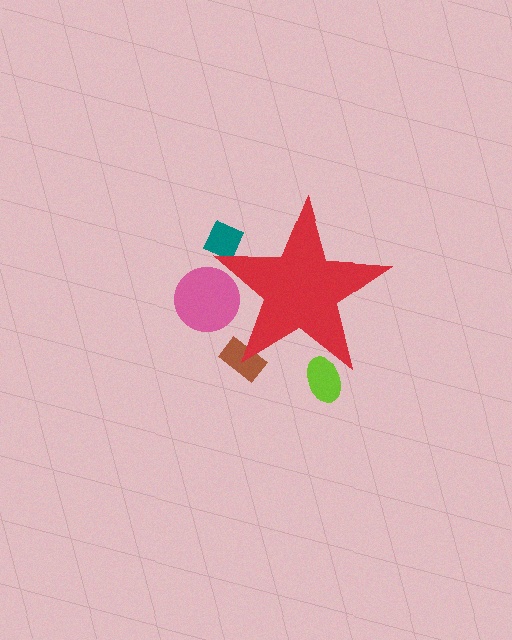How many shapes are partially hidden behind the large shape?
4 shapes are partially hidden.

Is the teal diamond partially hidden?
Yes, the teal diamond is partially hidden behind the red star.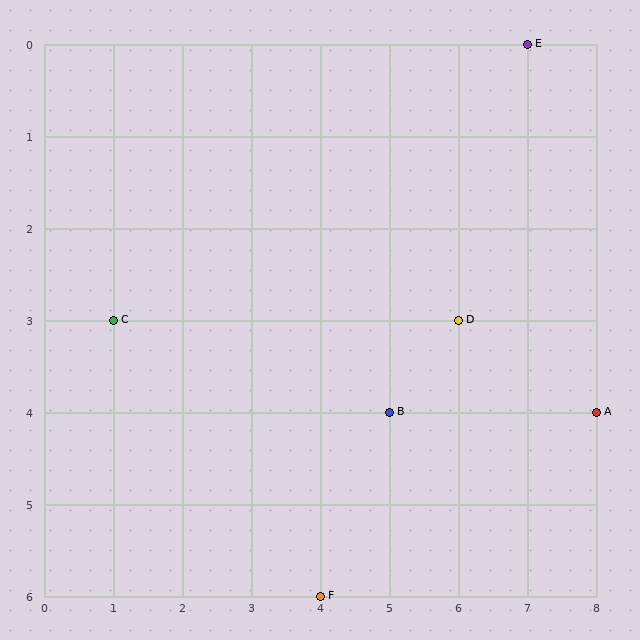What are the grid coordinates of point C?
Point C is at grid coordinates (1, 3).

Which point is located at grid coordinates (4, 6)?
Point F is at (4, 6).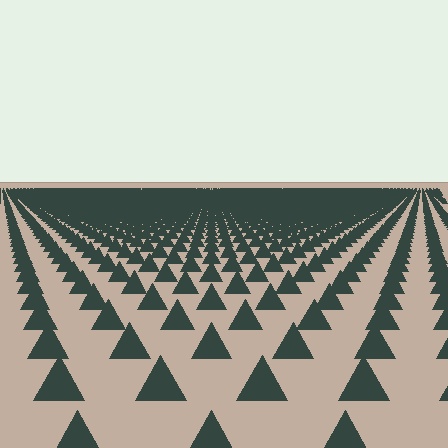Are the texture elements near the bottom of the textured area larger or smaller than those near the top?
Larger. Near the bottom, elements are closer to the viewer and appear at a bigger on-screen size.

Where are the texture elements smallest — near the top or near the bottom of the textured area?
Near the top.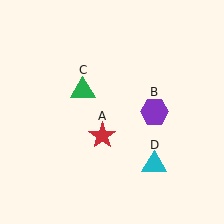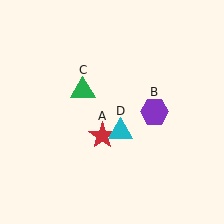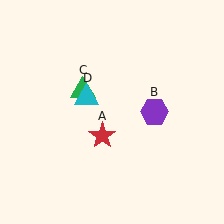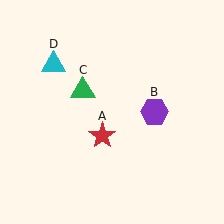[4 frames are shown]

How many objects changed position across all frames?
1 object changed position: cyan triangle (object D).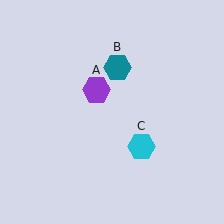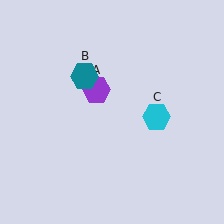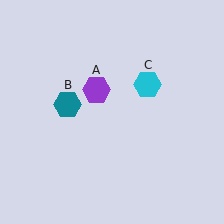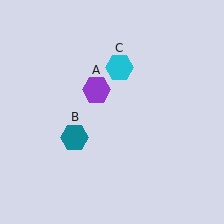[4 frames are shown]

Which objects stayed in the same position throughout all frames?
Purple hexagon (object A) remained stationary.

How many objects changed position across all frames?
2 objects changed position: teal hexagon (object B), cyan hexagon (object C).